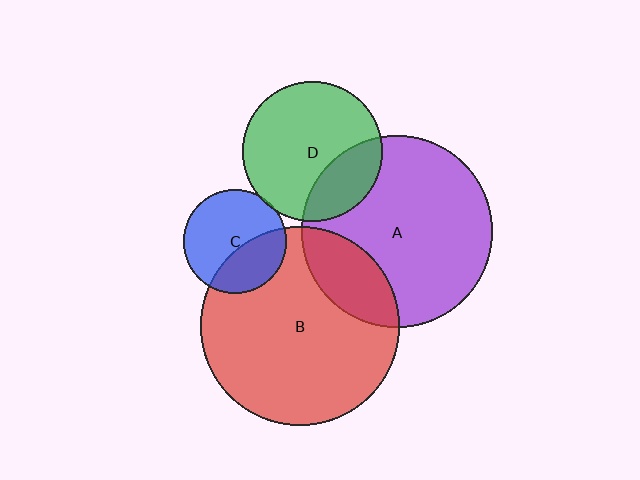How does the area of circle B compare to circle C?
Approximately 3.7 times.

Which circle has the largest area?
Circle B (red).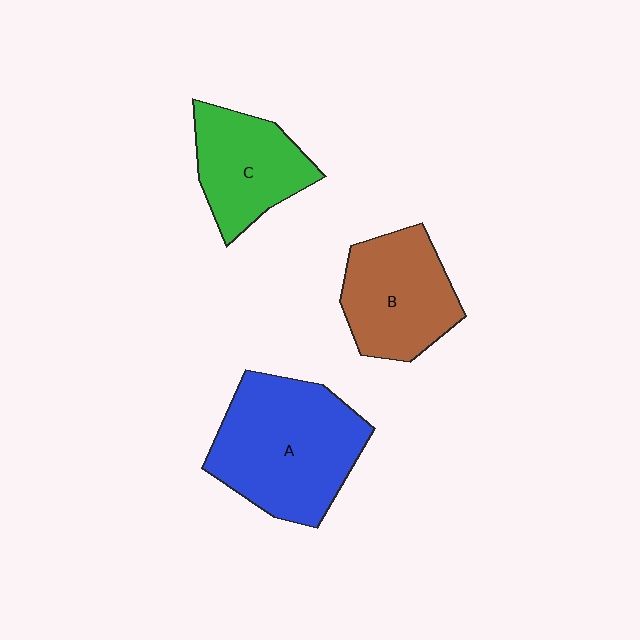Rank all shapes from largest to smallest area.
From largest to smallest: A (blue), B (brown), C (green).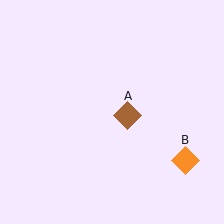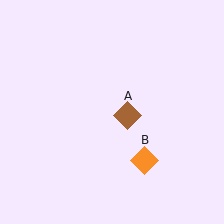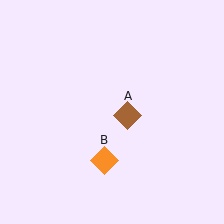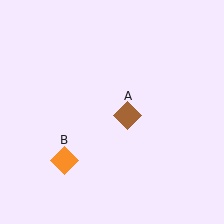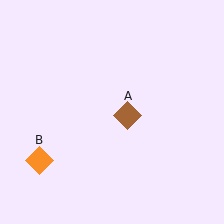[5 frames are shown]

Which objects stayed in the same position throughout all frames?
Brown diamond (object A) remained stationary.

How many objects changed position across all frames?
1 object changed position: orange diamond (object B).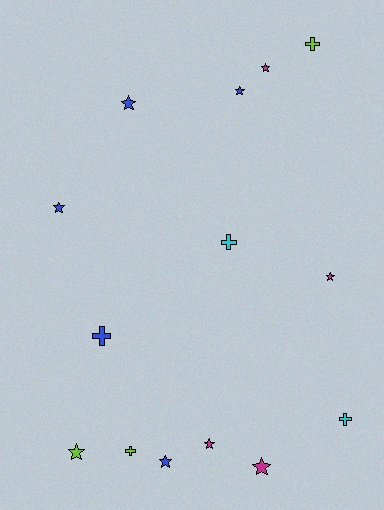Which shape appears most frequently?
Star, with 9 objects.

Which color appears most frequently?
Blue, with 5 objects.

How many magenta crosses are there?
There are no magenta crosses.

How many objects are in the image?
There are 14 objects.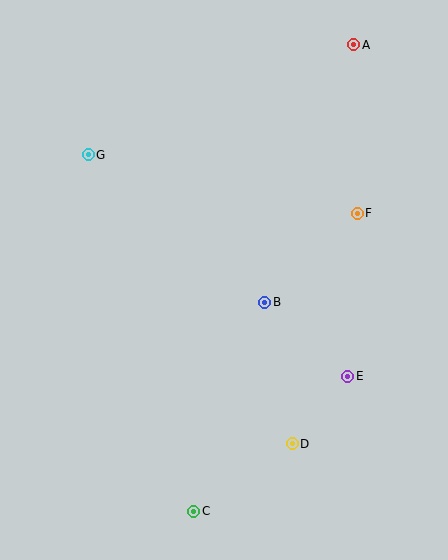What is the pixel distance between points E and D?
The distance between E and D is 87 pixels.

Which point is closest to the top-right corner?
Point A is closest to the top-right corner.